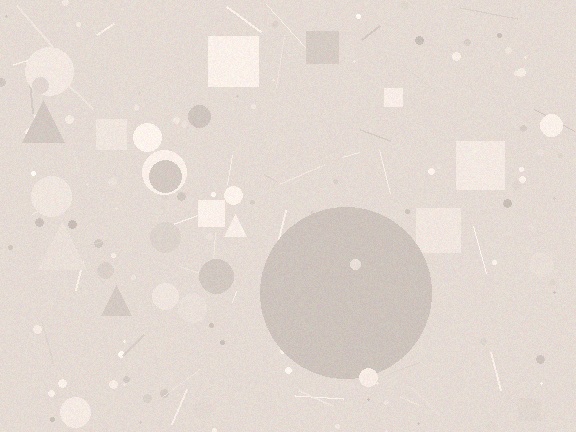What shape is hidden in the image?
A circle is hidden in the image.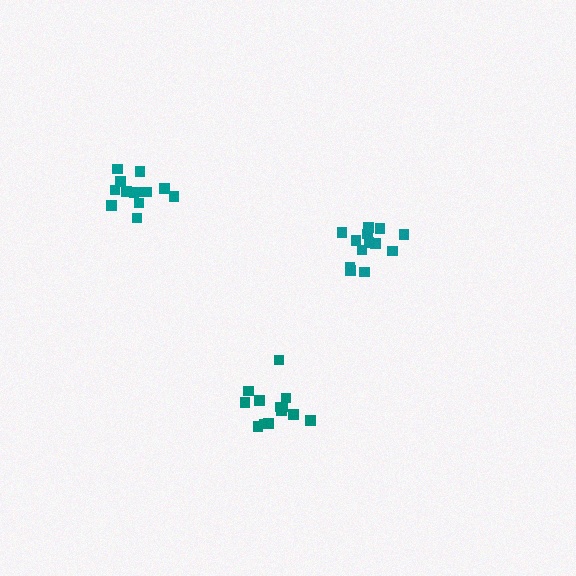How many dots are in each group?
Group 1: 13 dots, Group 2: 13 dots, Group 3: 13 dots (39 total).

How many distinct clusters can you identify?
There are 3 distinct clusters.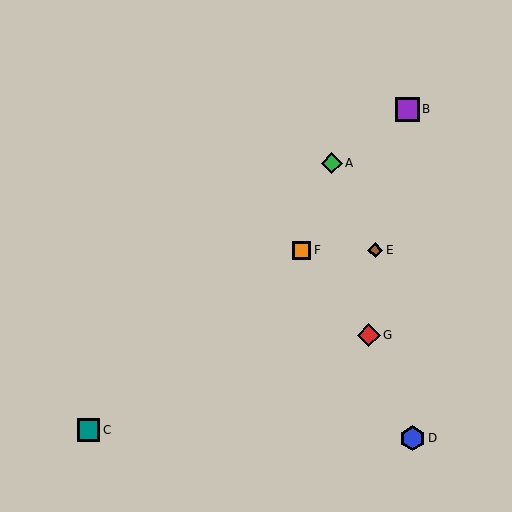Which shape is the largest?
The blue hexagon (labeled D) is the largest.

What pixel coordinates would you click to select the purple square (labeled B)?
Click at (407, 109) to select the purple square B.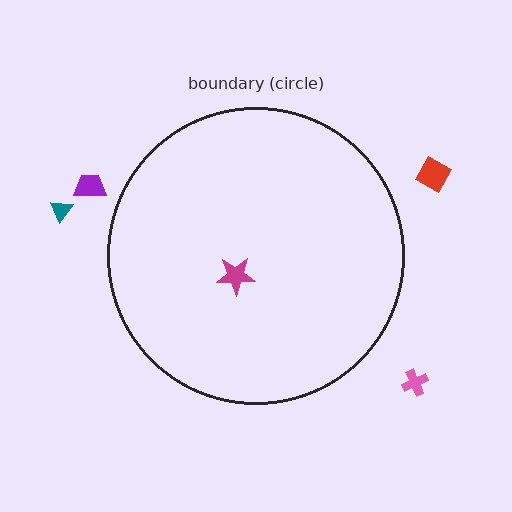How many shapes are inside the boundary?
1 inside, 4 outside.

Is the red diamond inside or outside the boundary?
Outside.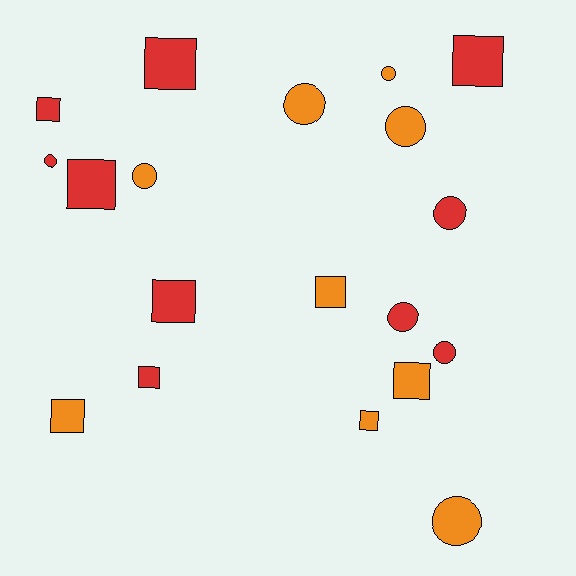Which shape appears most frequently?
Square, with 10 objects.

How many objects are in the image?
There are 19 objects.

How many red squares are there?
There are 6 red squares.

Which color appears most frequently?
Red, with 10 objects.